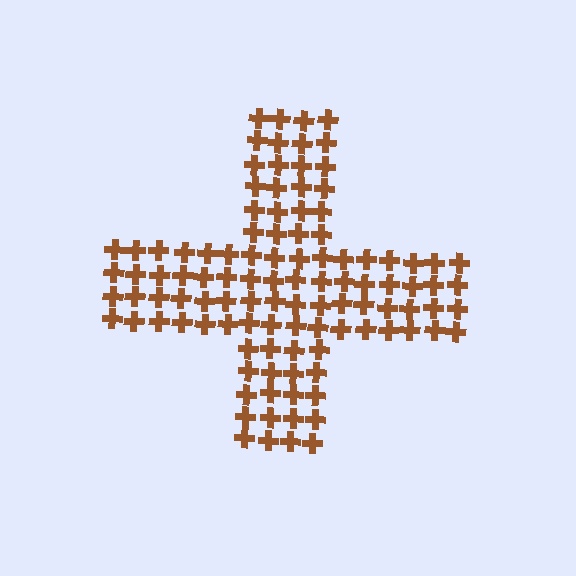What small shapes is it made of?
It is made of small crosses.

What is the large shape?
The large shape is a cross.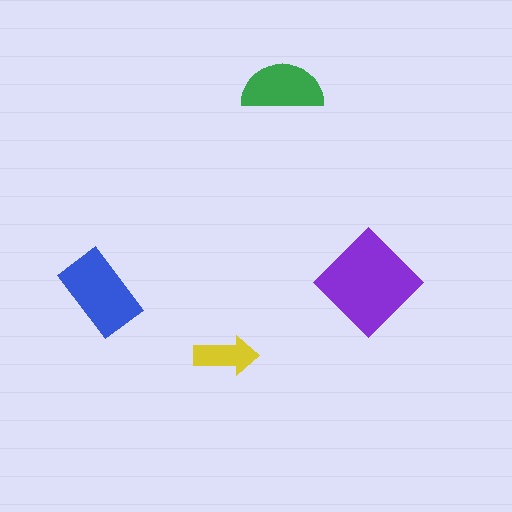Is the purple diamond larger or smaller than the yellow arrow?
Larger.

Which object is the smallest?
The yellow arrow.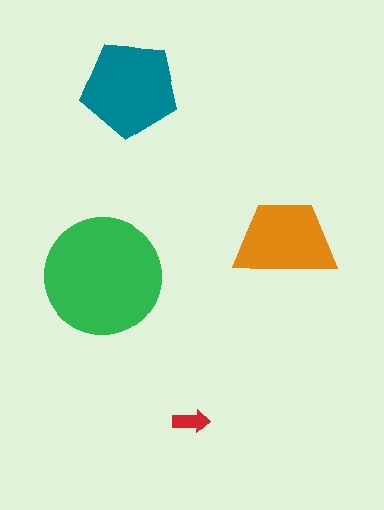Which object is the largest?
The green circle.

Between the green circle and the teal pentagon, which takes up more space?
The green circle.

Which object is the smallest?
The red arrow.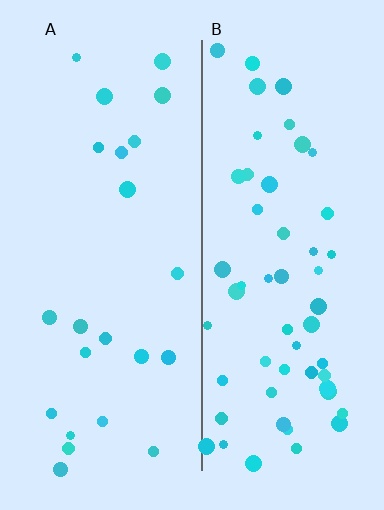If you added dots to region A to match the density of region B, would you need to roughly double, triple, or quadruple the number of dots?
Approximately double.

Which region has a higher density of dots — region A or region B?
B (the right).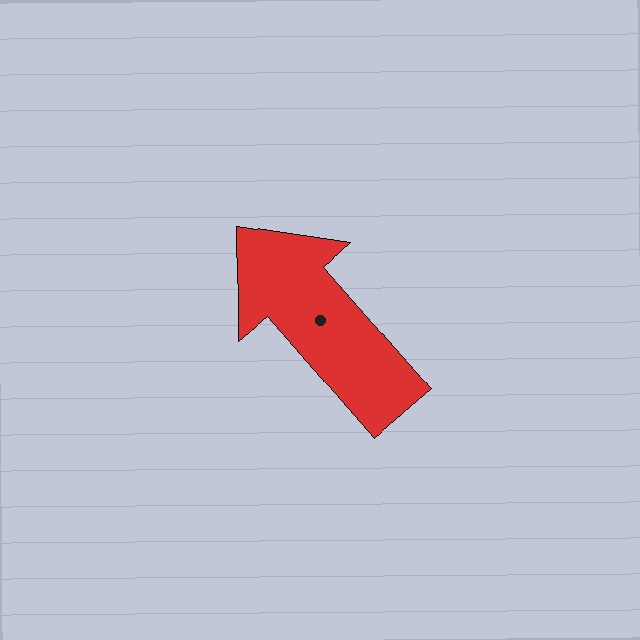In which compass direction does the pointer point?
Northwest.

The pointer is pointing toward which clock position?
Roughly 11 o'clock.